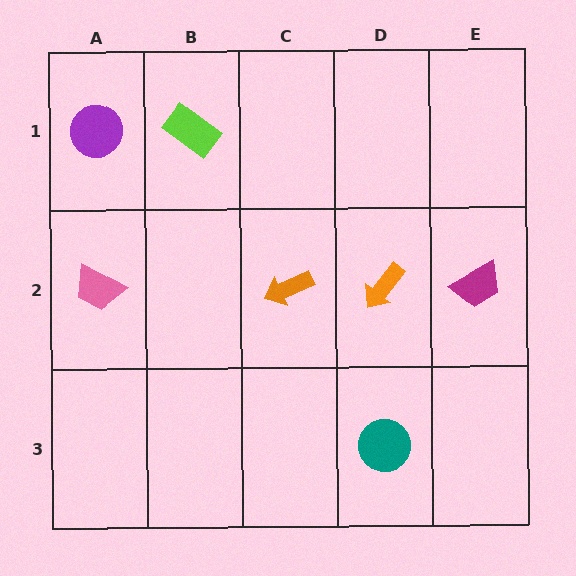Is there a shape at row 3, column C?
No, that cell is empty.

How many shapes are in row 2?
4 shapes.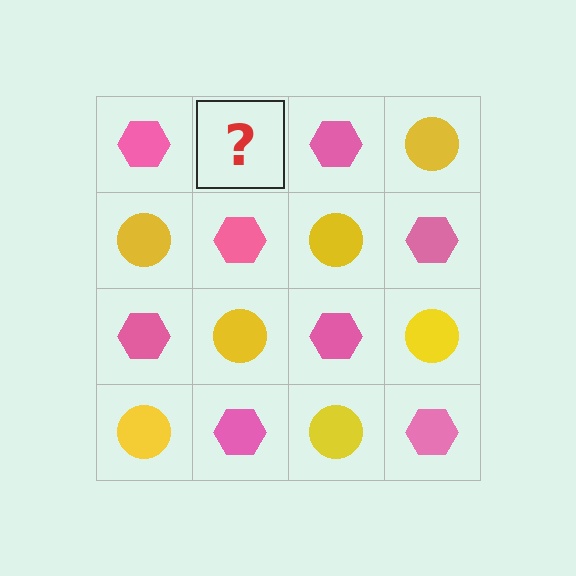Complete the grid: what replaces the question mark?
The question mark should be replaced with a yellow circle.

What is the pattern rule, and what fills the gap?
The rule is that it alternates pink hexagon and yellow circle in a checkerboard pattern. The gap should be filled with a yellow circle.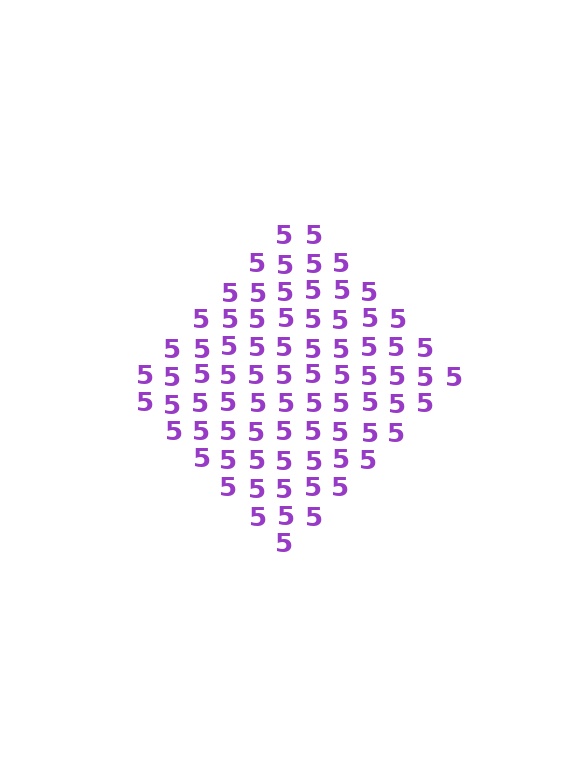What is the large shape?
The large shape is a diamond.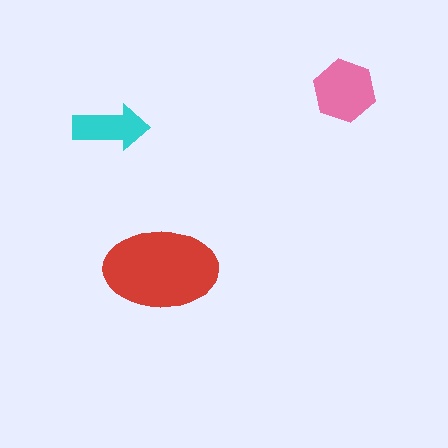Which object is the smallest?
The cyan arrow.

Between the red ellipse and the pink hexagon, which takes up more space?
The red ellipse.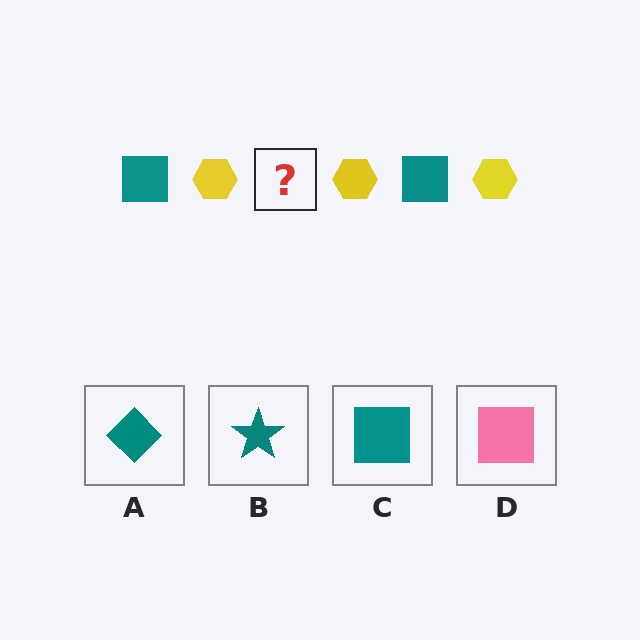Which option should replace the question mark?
Option C.